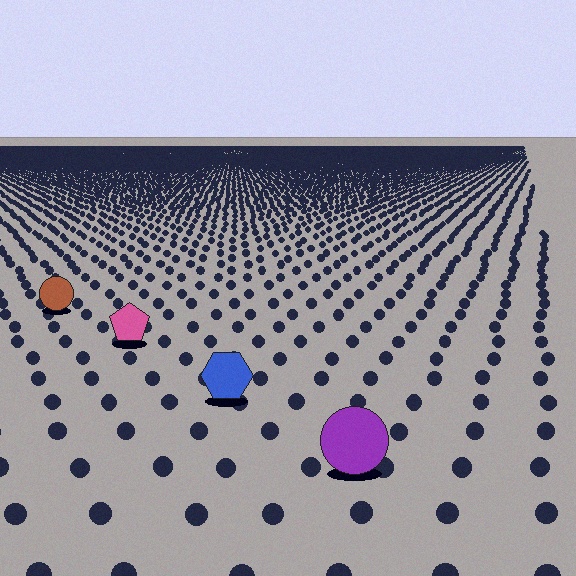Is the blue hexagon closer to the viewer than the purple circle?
No. The purple circle is closer — you can tell from the texture gradient: the ground texture is coarser near it.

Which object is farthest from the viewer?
The brown circle is farthest from the viewer. It appears smaller and the ground texture around it is denser.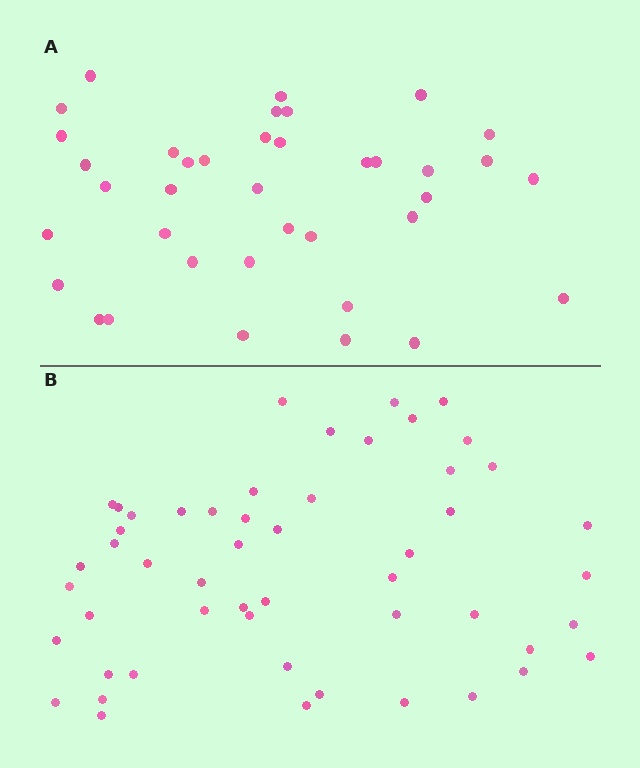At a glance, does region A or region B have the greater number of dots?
Region B (the bottom region) has more dots.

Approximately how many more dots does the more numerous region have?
Region B has approximately 15 more dots than region A.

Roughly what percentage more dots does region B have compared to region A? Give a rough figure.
About 35% more.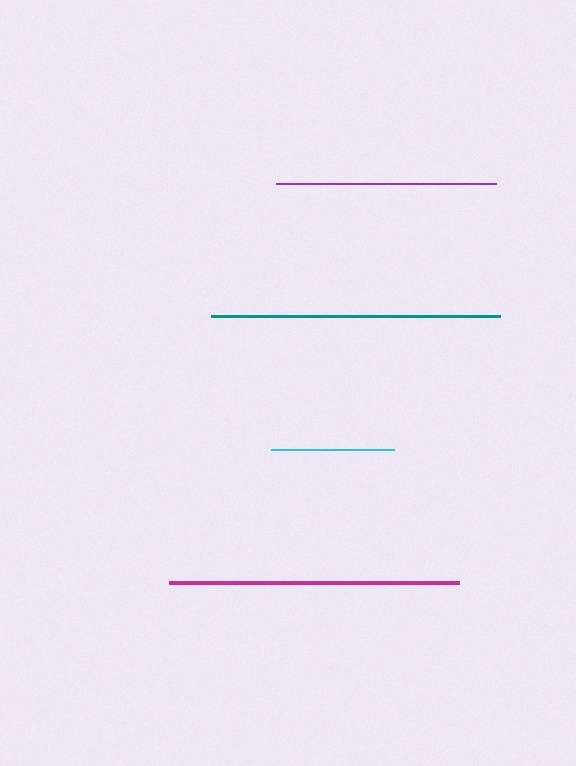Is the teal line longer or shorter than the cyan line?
The teal line is longer than the cyan line.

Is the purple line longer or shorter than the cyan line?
The purple line is longer than the cyan line.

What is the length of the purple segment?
The purple segment is approximately 220 pixels long.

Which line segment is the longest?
The magenta line is the longest at approximately 290 pixels.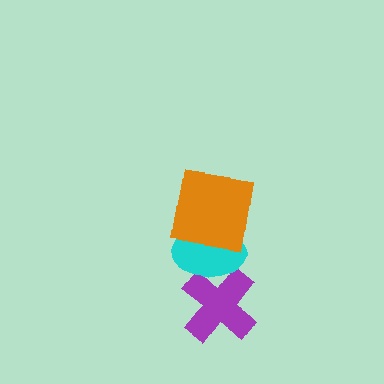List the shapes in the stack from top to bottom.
From top to bottom: the orange square, the cyan ellipse, the purple cross.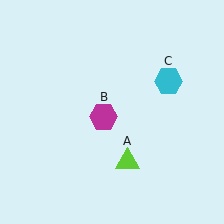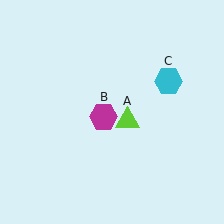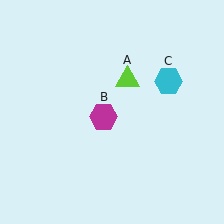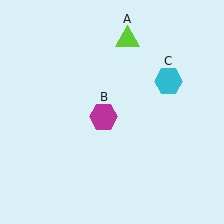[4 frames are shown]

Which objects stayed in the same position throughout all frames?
Magenta hexagon (object B) and cyan hexagon (object C) remained stationary.